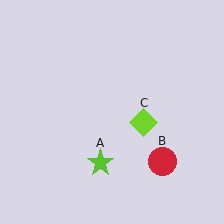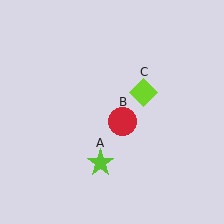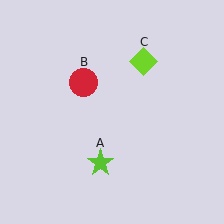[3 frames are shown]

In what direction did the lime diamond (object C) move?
The lime diamond (object C) moved up.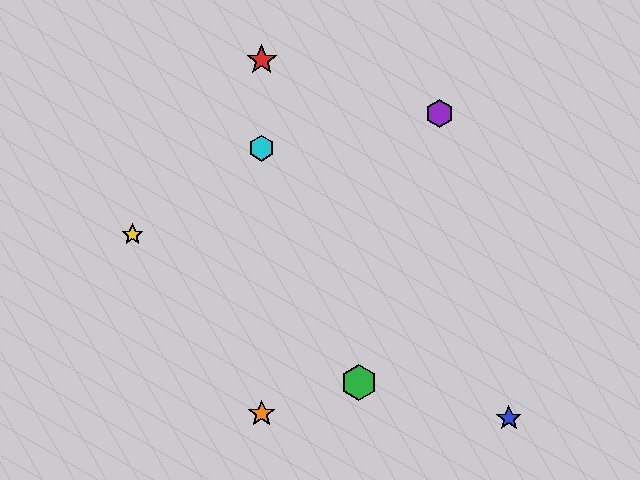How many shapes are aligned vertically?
3 shapes (the red star, the orange star, the cyan hexagon) are aligned vertically.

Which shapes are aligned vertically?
The red star, the orange star, the cyan hexagon are aligned vertically.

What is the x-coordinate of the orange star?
The orange star is at x≈262.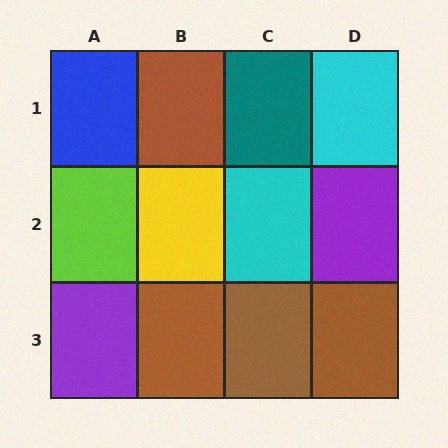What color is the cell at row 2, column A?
Lime.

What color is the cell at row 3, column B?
Brown.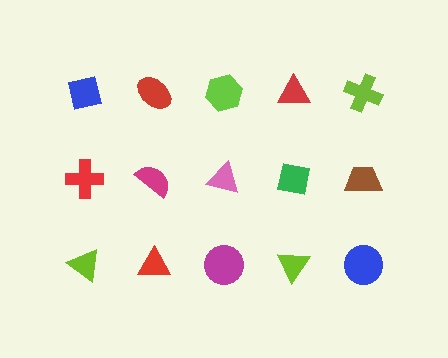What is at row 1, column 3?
A lime hexagon.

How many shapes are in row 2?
5 shapes.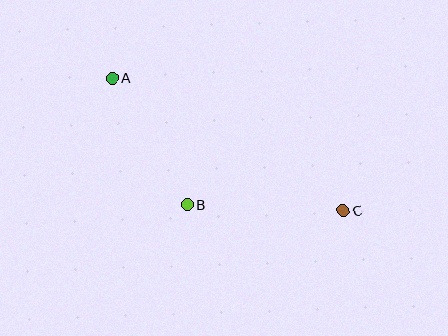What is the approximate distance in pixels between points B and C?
The distance between B and C is approximately 156 pixels.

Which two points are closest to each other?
Points A and B are closest to each other.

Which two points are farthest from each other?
Points A and C are farthest from each other.